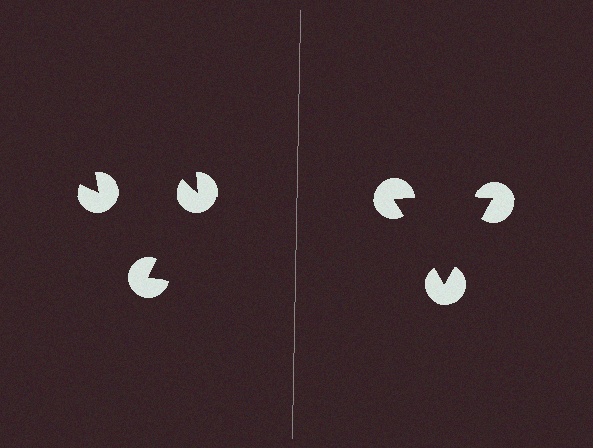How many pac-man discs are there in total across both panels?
6 — 3 on each side.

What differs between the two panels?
The pac-man discs are positioned identically on both sides; only the wedge orientations differ. On the right they align to a triangle; on the left they are misaligned.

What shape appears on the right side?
An illusory triangle.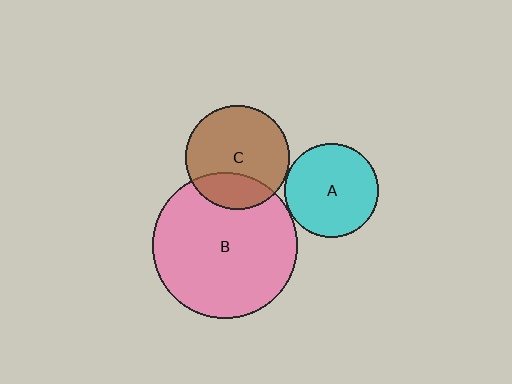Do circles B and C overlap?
Yes.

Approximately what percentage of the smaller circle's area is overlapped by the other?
Approximately 25%.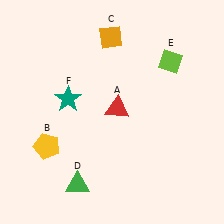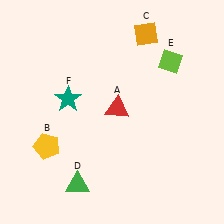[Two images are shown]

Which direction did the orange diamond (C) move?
The orange diamond (C) moved right.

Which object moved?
The orange diamond (C) moved right.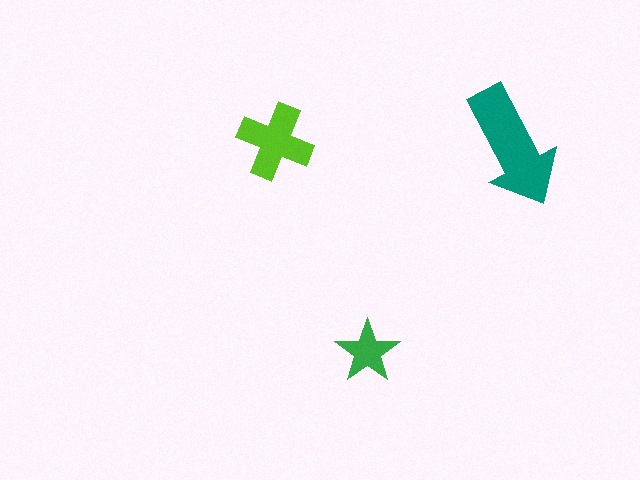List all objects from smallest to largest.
The green star, the lime cross, the teal arrow.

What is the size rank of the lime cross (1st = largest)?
2nd.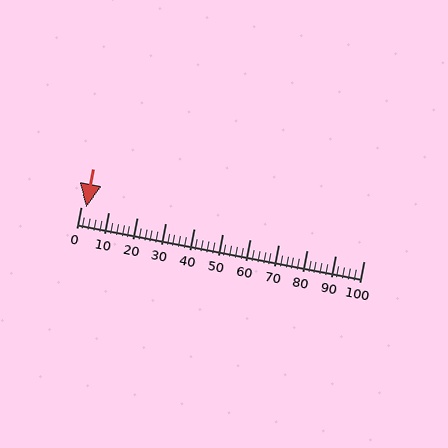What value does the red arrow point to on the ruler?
The red arrow points to approximately 2.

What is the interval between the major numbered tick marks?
The major tick marks are spaced 10 units apart.